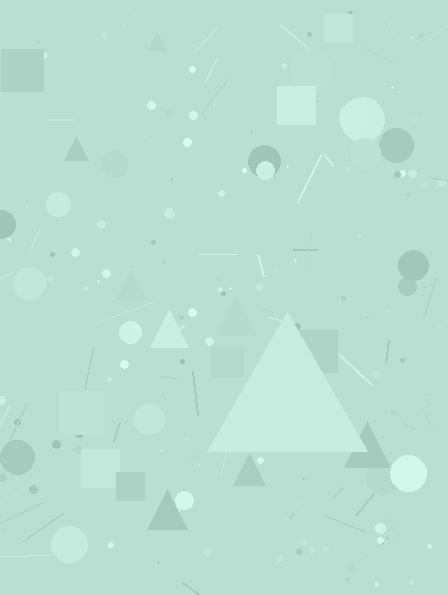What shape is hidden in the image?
A triangle is hidden in the image.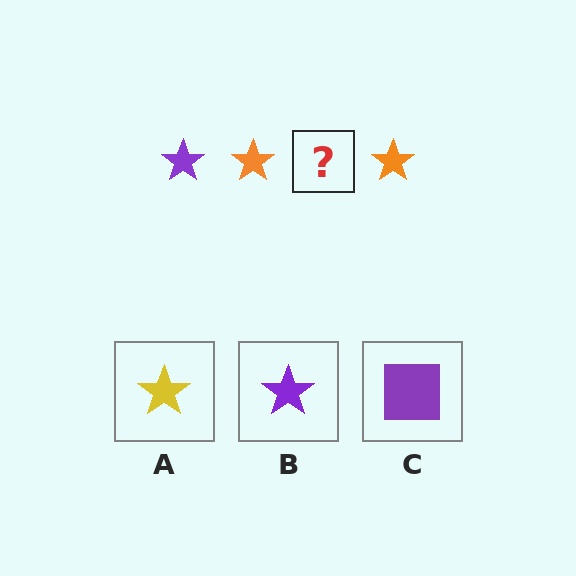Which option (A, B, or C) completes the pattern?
B.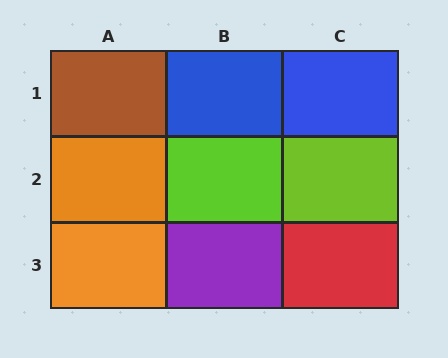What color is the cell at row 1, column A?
Brown.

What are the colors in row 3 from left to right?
Orange, purple, red.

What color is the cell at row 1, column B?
Blue.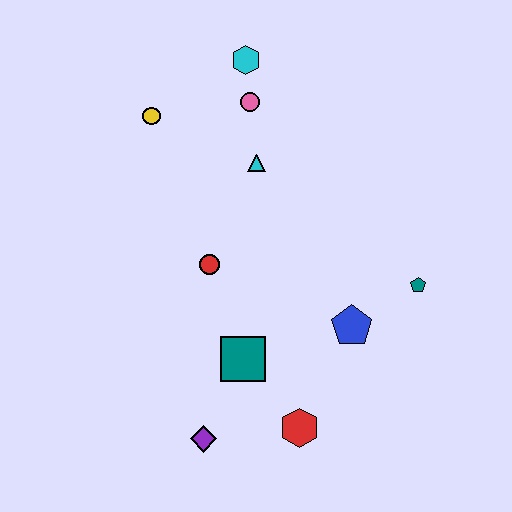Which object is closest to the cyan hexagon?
The pink circle is closest to the cyan hexagon.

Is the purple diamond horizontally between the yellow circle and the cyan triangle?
Yes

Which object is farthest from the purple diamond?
The cyan hexagon is farthest from the purple diamond.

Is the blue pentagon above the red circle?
No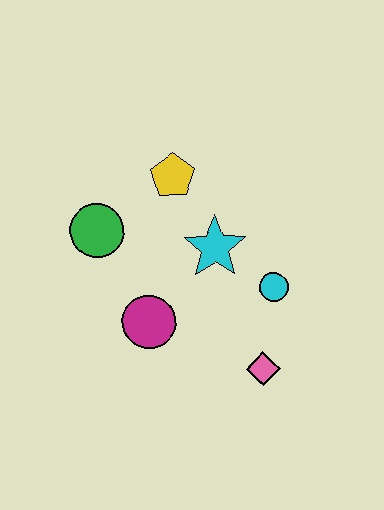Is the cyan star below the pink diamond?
No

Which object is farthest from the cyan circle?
The green circle is farthest from the cyan circle.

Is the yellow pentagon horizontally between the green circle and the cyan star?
Yes